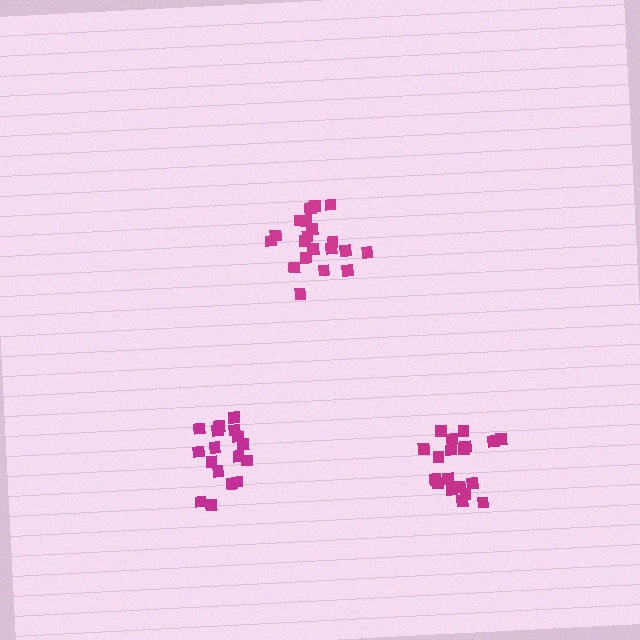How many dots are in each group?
Group 1: 17 dots, Group 2: 19 dots, Group 3: 20 dots (56 total).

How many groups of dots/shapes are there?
There are 3 groups.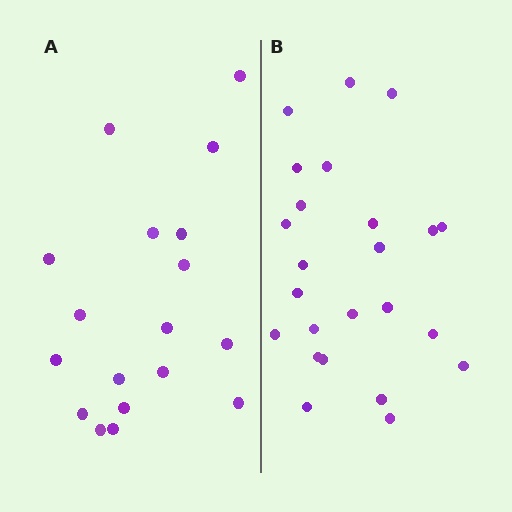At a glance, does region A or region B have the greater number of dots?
Region B (the right region) has more dots.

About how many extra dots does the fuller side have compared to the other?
Region B has about 6 more dots than region A.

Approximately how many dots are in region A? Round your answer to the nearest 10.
About 20 dots. (The exact count is 18, which rounds to 20.)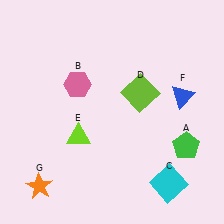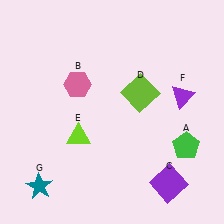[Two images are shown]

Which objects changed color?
C changed from cyan to purple. F changed from blue to purple. G changed from orange to teal.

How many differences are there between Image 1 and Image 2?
There are 3 differences between the two images.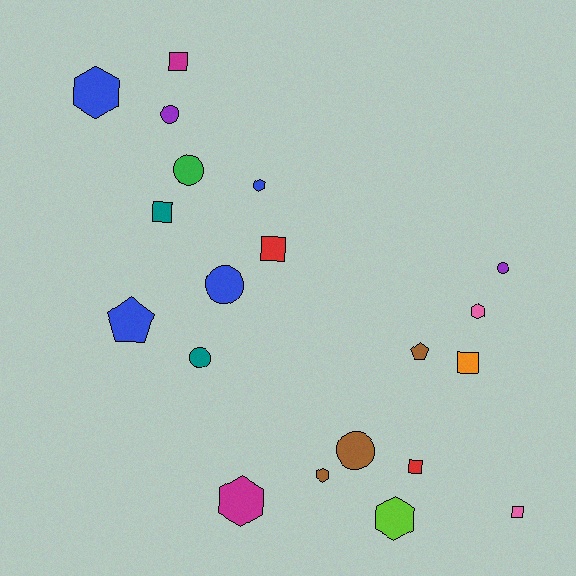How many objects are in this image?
There are 20 objects.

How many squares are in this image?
There are 6 squares.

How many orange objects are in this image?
There is 1 orange object.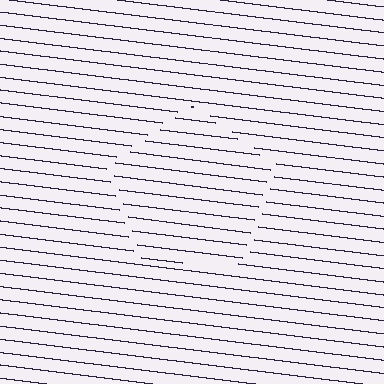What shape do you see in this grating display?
An illusory pentagon. The interior of the shape contains the same grating, shifted by half a period — the contour is defined by the phase discontinuity where line-ends from the inner and outer gratings abut.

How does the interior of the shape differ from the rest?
The interior of the shape contains the same grating, shifted by half a period — the contour is defined by the phase discontinuity where line-ends from the inner and outer gratings abut.